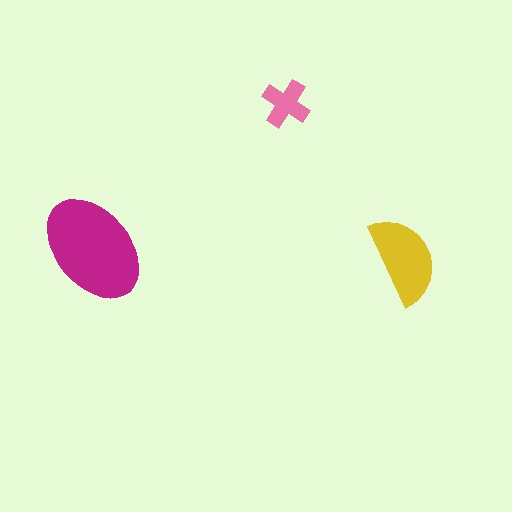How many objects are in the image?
There are 3 objects in the image.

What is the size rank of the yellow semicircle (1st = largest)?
2nd.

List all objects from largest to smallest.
The magenta ellipse, the yellow semicircle, the pink cross.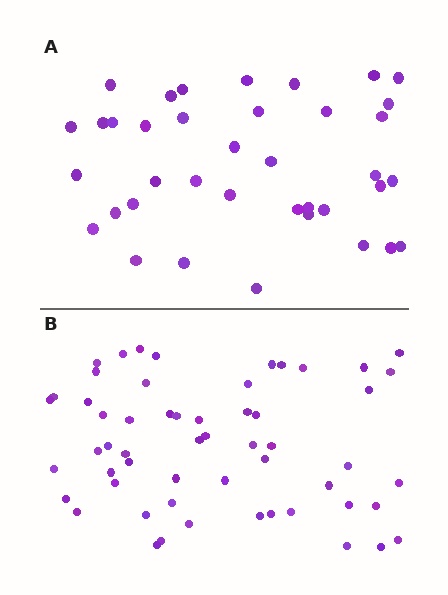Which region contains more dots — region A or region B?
Region B (the bottom region) has more dots.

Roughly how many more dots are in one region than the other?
Region B has approximately 20 more dots than region A.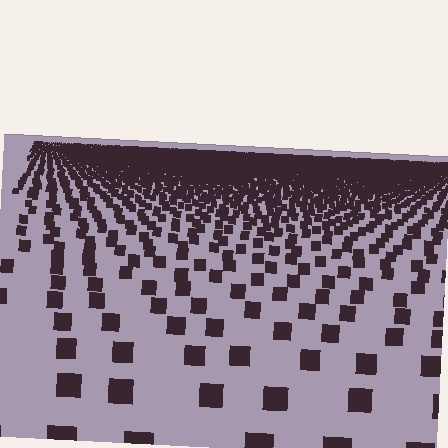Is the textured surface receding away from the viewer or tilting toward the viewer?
The surface is receding away from the viewer. Texture elements get smaller and denser toward the top.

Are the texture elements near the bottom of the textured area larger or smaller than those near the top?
Larger. Near the bottom, elements are closer to the viewer and appear at a bigger on-screen size.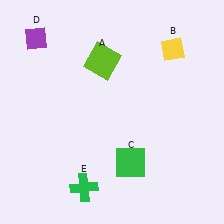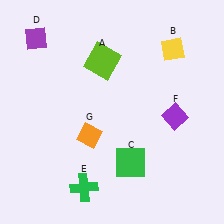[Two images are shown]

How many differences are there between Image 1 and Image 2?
There are 2 differences between the two images.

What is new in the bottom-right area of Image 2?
A purple diamond (F) was added in the bottom-right area of Image 2.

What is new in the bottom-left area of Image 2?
An orange diamond (G) was added in the bottom-left area of Image 2.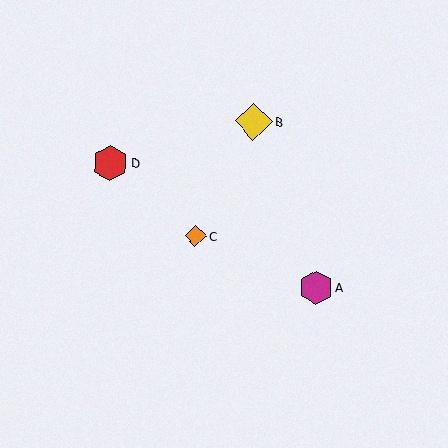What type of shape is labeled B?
Shape B is a yellow diamond.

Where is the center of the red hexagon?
The center of the red hexagon is at (110, 163).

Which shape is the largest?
The yellow diamond (labeled B) is the largest.